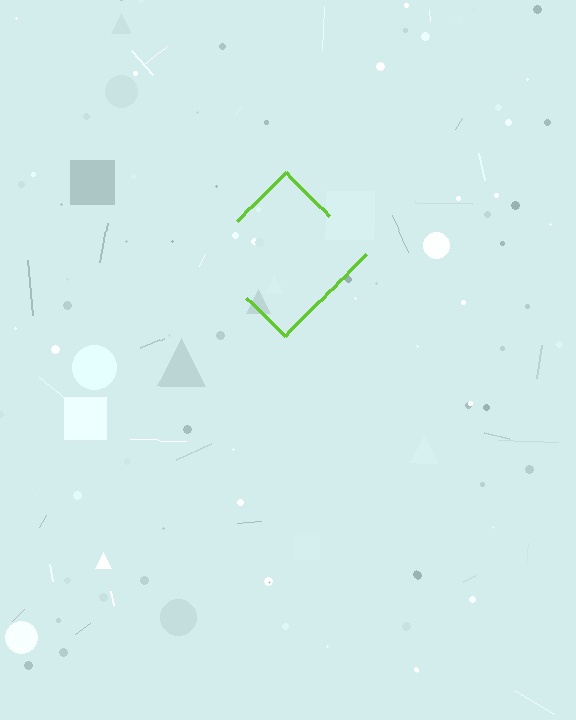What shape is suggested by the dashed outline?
The dashed outline suggests a diamond.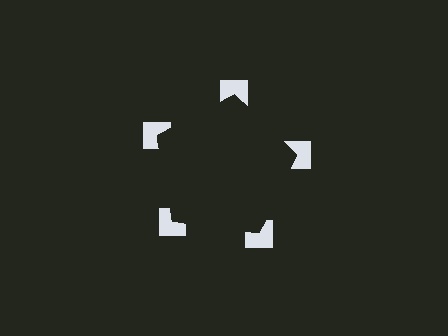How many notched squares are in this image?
There are 5 — one at each vertex of the illusory pentagon.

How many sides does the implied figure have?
5 sides.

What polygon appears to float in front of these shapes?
An illusory pentagon — its edges are inferred from the aligned wedge cuts in the notched squares, not physically drawn.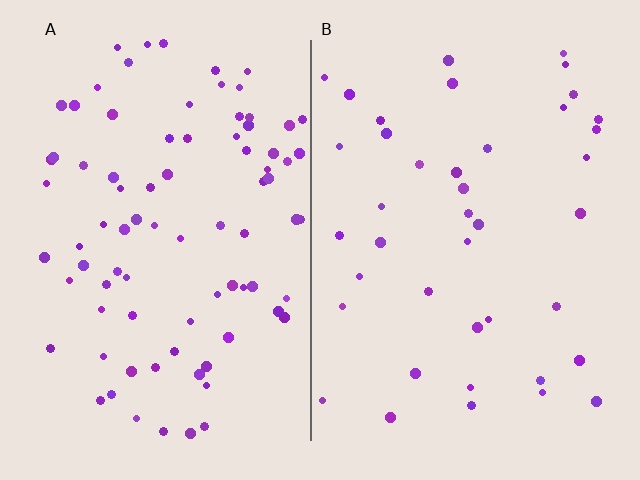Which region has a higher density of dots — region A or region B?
A (the left).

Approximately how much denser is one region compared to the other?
Approximately 2.1× — region A over region B.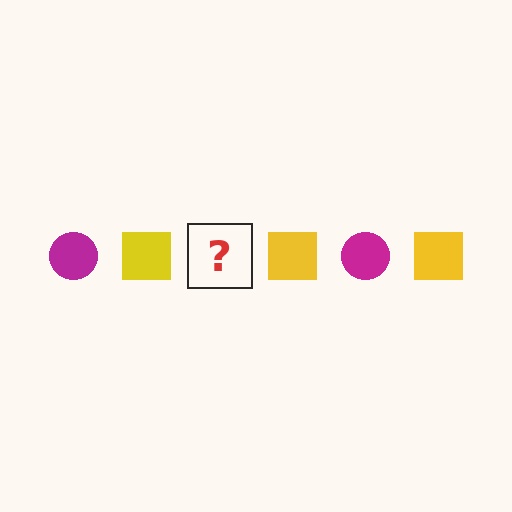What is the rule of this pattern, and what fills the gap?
The rule is that the pattern alternates between magenta circle and yellow square. The gap should be filled with a magenta circle.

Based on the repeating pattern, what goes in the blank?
The blank should be a magenta circle.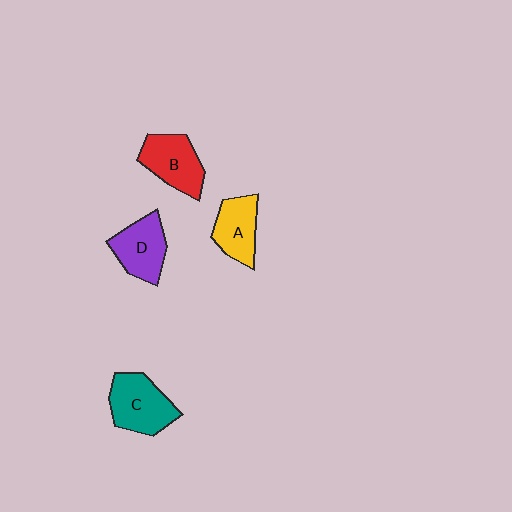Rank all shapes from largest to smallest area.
From largest to smallest: C (teal), B (red), D (purple), A (yellow).